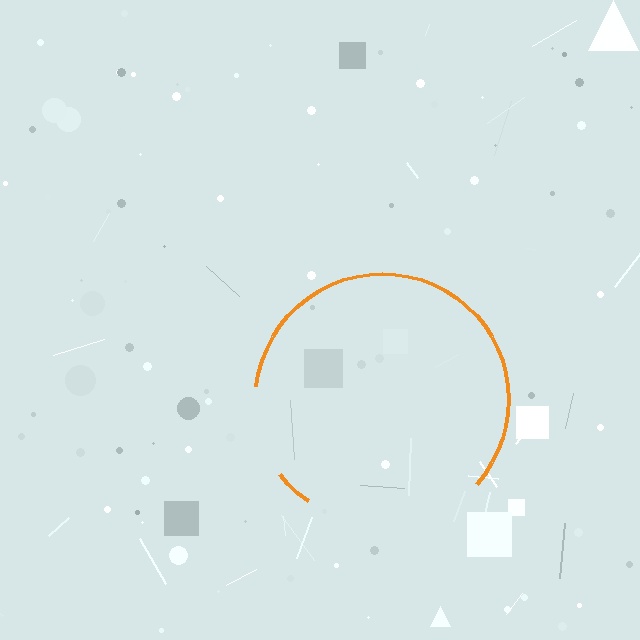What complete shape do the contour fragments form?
The contour fragments form a circle.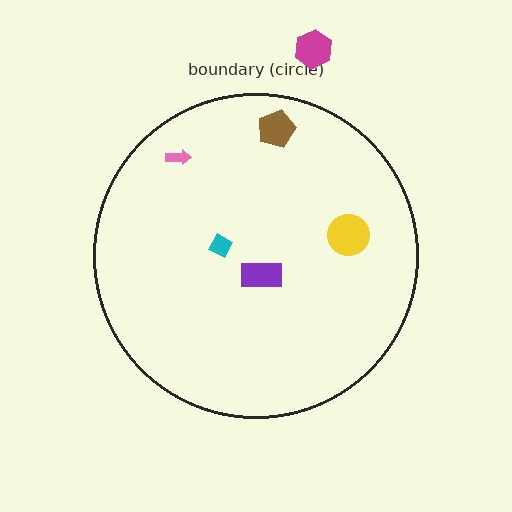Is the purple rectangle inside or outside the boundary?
Inside.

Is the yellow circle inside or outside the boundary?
Inside.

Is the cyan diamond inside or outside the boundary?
Inside.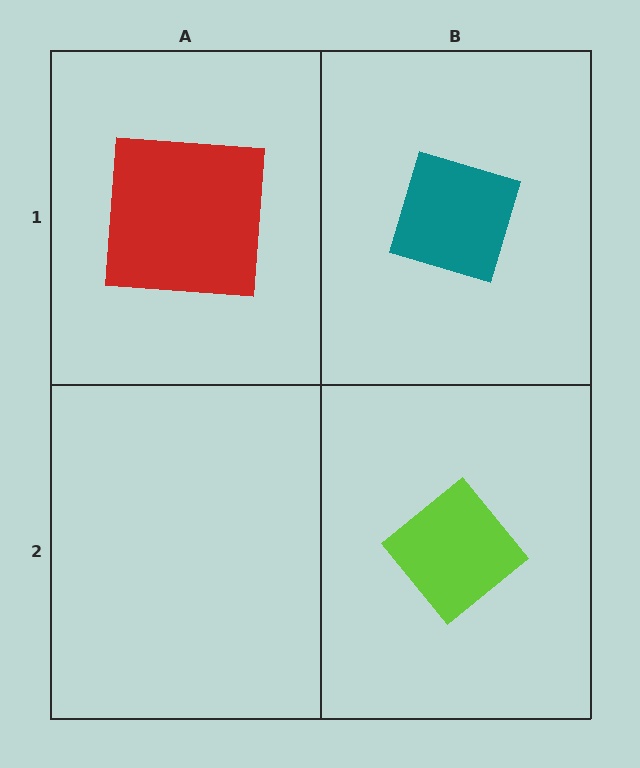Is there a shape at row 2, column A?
No, that cell is empty.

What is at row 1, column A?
A red square.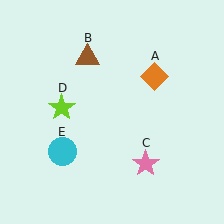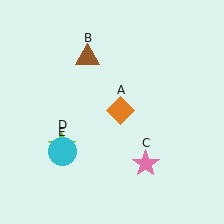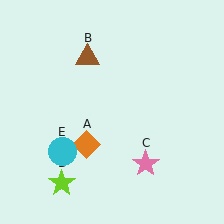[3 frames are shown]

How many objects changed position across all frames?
2 objects changed position: orange diamond (object A), lime star (object D).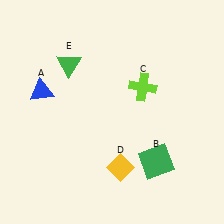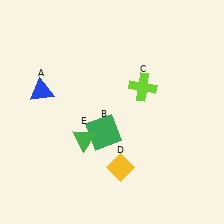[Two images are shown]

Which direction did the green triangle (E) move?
The green triangle (E) moved down.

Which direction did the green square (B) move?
The green square (B) moved left.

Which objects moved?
The objects that moved are: the green square (B), the green triangle (E).